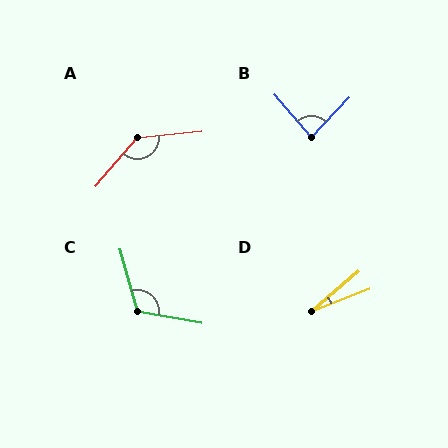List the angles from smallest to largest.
D (19°), B (85°), C (116°), A (137°).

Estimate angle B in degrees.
Approximately 85 degrees.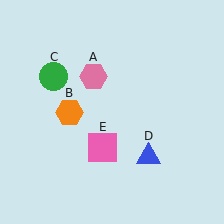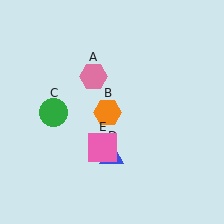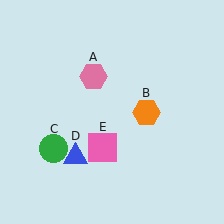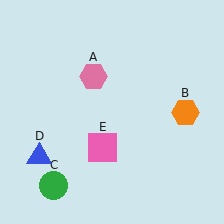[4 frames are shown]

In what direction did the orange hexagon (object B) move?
The orange hexagon (object B) moved right.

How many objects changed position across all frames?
3 objects changed position: orange hexagon (object B), green circle (object C), blue triangle (object D).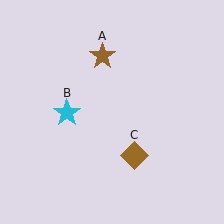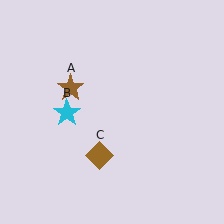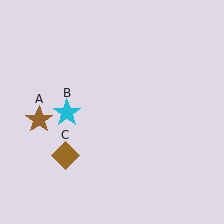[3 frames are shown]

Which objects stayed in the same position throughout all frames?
Cyan star (object B) remained stationary.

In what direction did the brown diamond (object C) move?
The brown diamond (object C) moved left.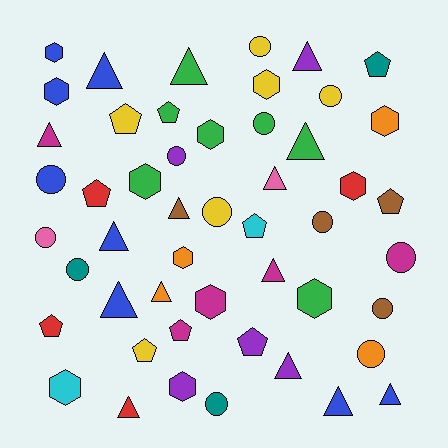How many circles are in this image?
There are 13 circles.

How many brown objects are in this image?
There are 4 brown objects.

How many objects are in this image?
There are 50 objects.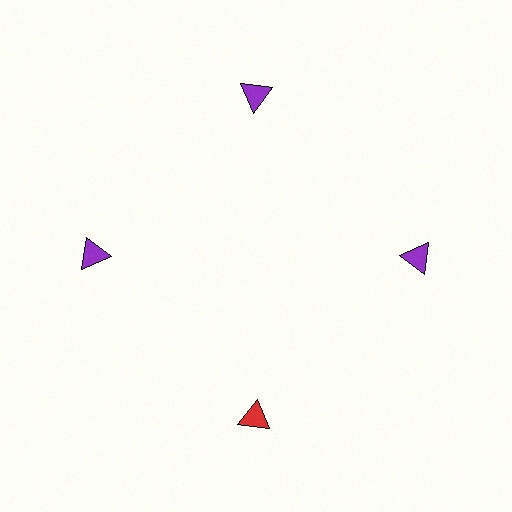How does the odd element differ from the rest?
It has a different color: red instead of purple.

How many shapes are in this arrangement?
There are 4 shapes arranged in a ring pattern.